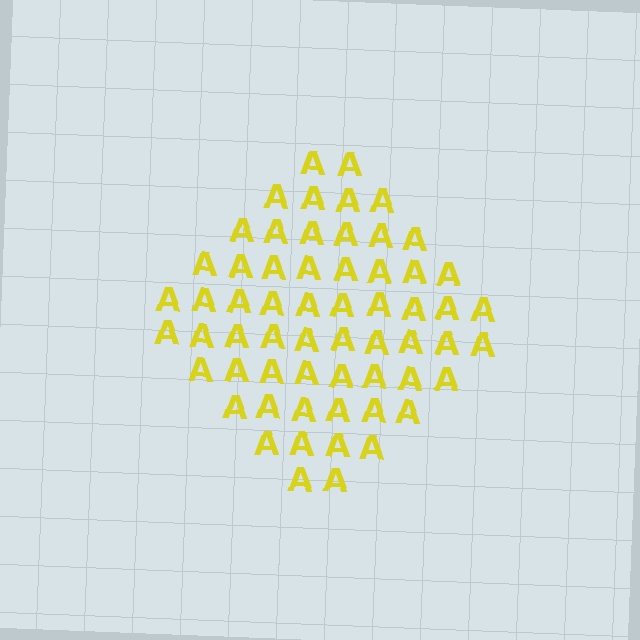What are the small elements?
The small elements are letter A's.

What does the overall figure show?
The overall figure shows a diamond.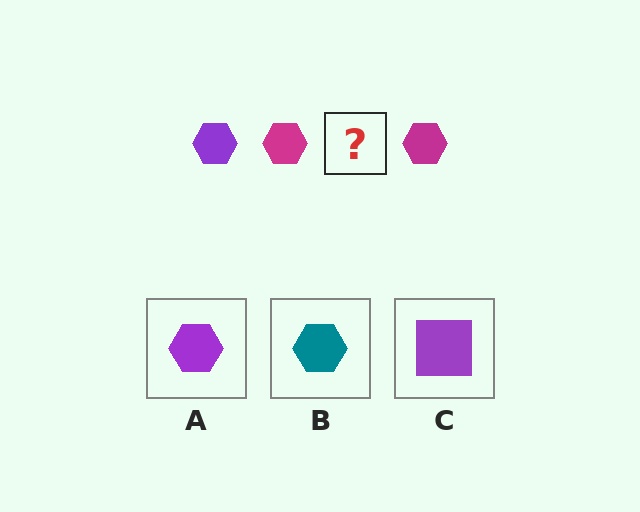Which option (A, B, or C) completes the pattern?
A.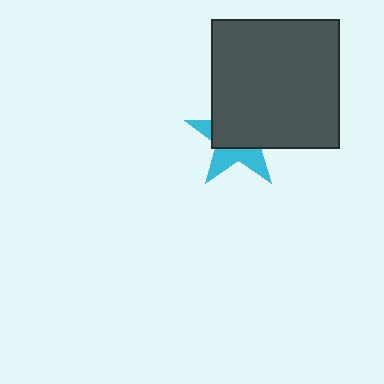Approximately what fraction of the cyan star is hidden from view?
Roughly 61% of the cyan star is hidden behind the dark gray square.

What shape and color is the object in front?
The object in front is a dark gray square.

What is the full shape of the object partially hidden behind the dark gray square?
The partially hidden object is a cyan star.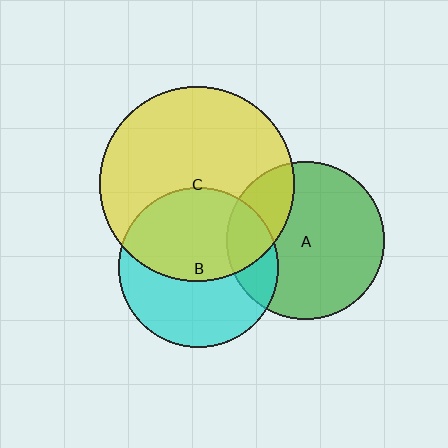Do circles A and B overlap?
Yes.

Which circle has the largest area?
Circle C (yellow).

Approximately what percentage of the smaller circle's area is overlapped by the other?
Approximately 20%.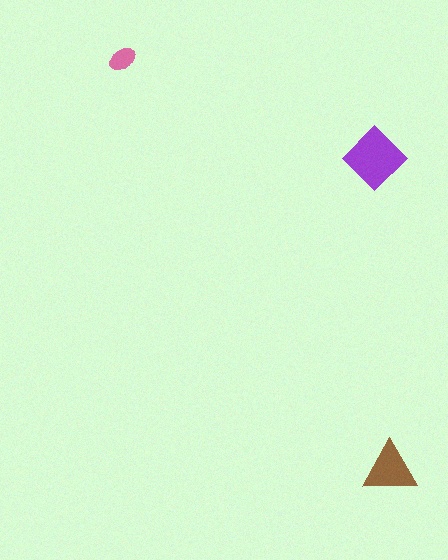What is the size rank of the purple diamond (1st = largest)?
1st.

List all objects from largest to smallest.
The purple diamond, the brown triangle, the pink ellipse.